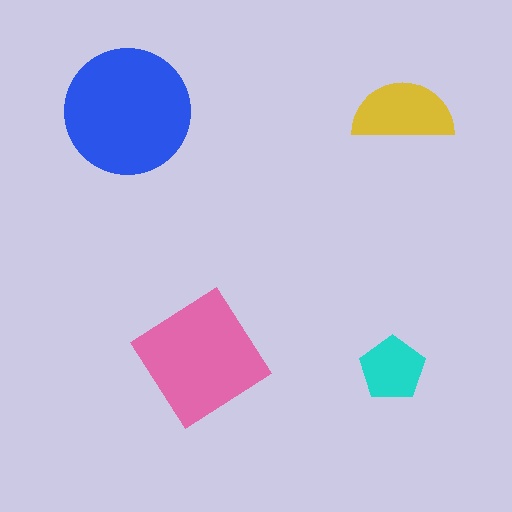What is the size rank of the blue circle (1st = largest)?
1st.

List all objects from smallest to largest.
The cyan pentagon, the yellow semicircle, the pink diamond, the blue circle.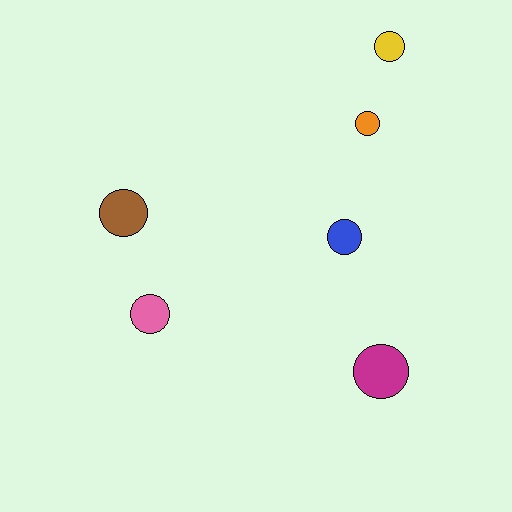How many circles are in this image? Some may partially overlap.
There are 6 circles.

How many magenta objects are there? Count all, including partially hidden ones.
There is 1 magenta object.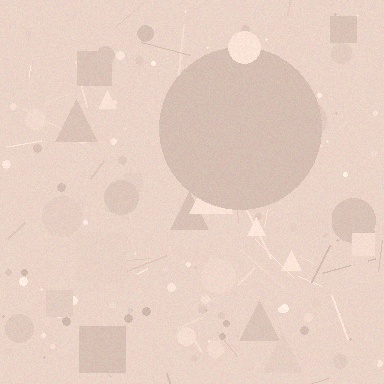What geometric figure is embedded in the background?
A circle is embedded in the background.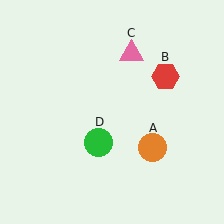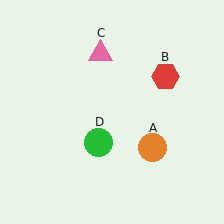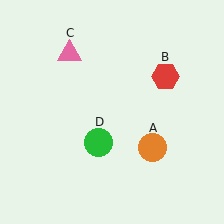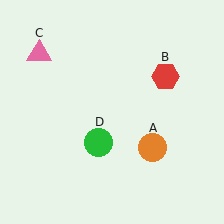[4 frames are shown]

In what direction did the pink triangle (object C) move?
The pink triangle (object C) moved left.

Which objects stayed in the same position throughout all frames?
Orange circle (object A) and red hexagon (object B) and green circle (object D) remained stationary.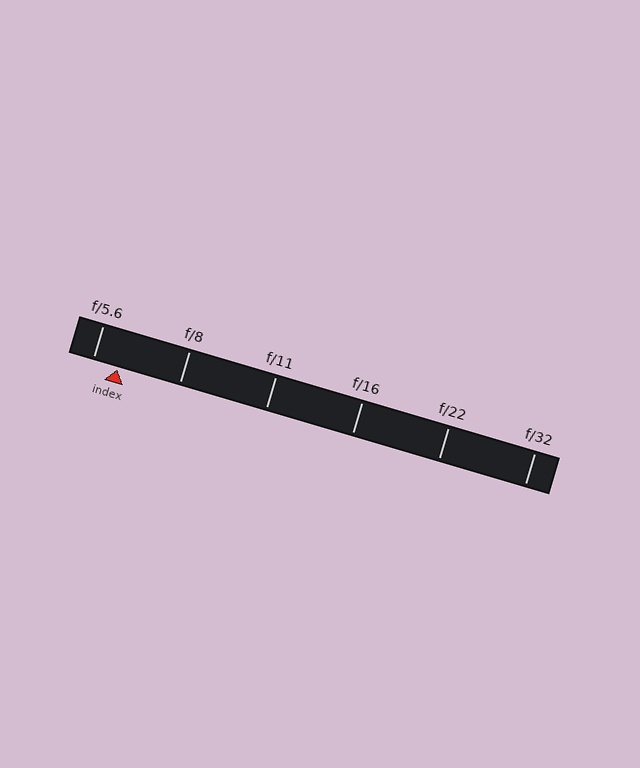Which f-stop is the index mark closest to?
The index mark is closest to f/5.6.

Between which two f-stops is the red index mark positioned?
The index mark is between f/5.6 and f/8.